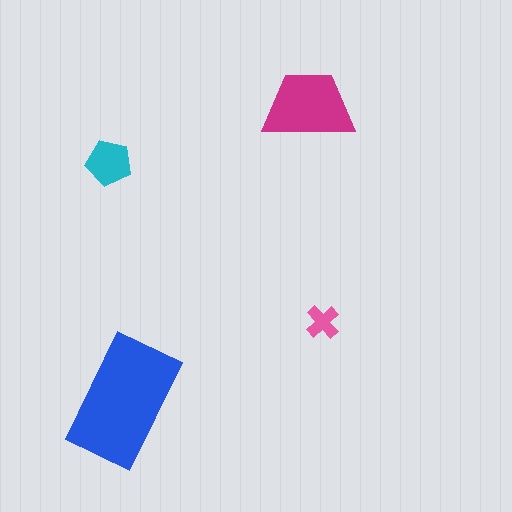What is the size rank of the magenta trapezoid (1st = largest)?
2nd.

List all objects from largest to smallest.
The blue rectangle, the magenta trapezoid, the cyan pentagon, the pink cross.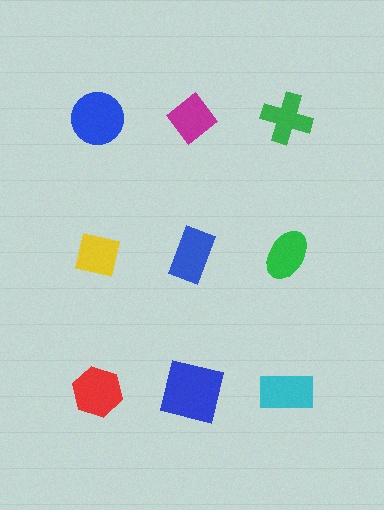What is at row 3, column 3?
A cyan rectangle.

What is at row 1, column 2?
A magenta diamond.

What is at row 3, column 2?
A blue square.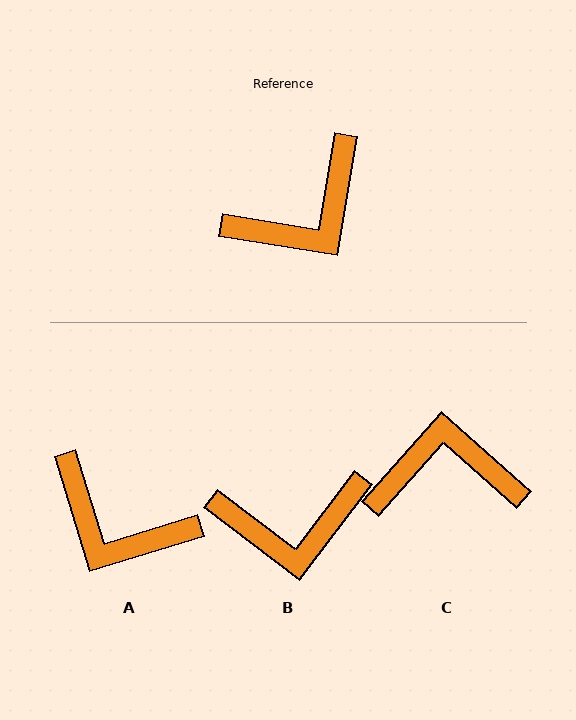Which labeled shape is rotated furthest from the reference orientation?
C, about 147 degrees away.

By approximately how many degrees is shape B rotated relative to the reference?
Approximately 28 degrees clockwise.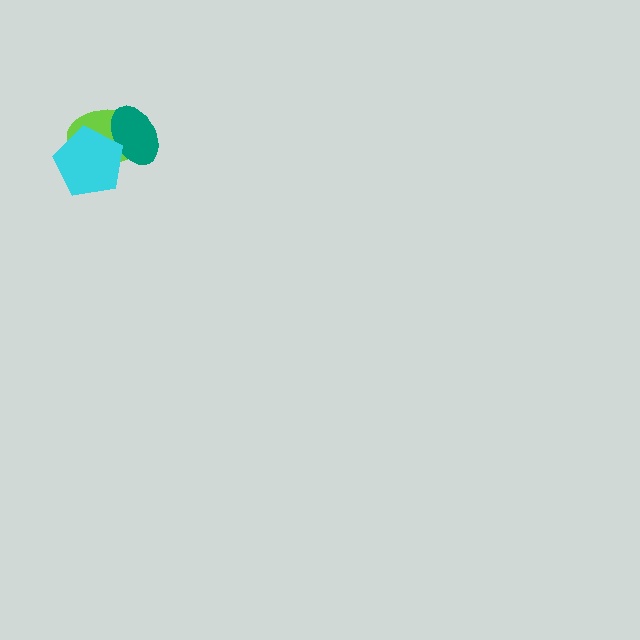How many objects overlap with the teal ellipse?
2 objects overlap with the teal ellipse.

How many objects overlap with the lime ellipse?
2 objects overlap with the lime ellipse.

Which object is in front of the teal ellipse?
The cyan pentagon is in front of the teal ellipse.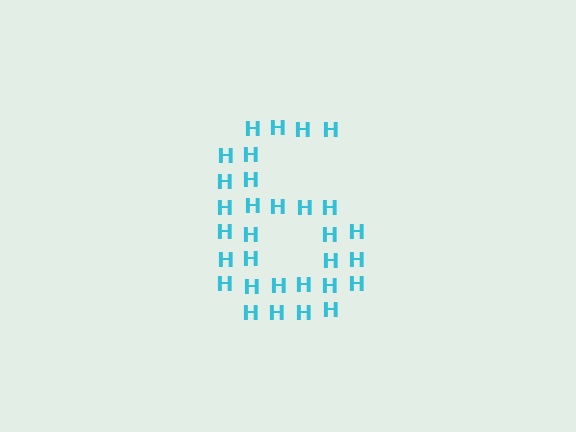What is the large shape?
The large shape is the digit 6.